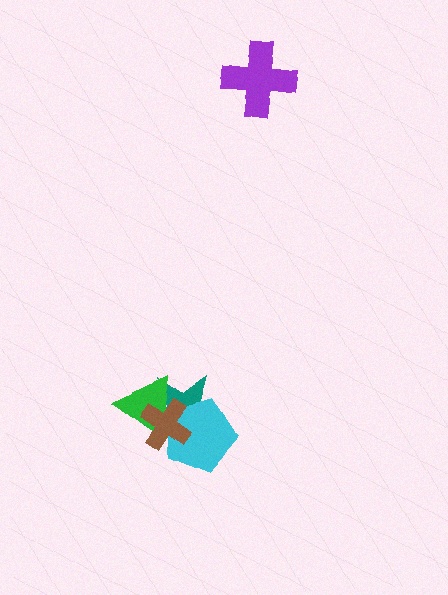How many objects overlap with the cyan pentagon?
3 objects overlap with the cyan pentagon.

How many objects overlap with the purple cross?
0 objects overlap with the purple cross.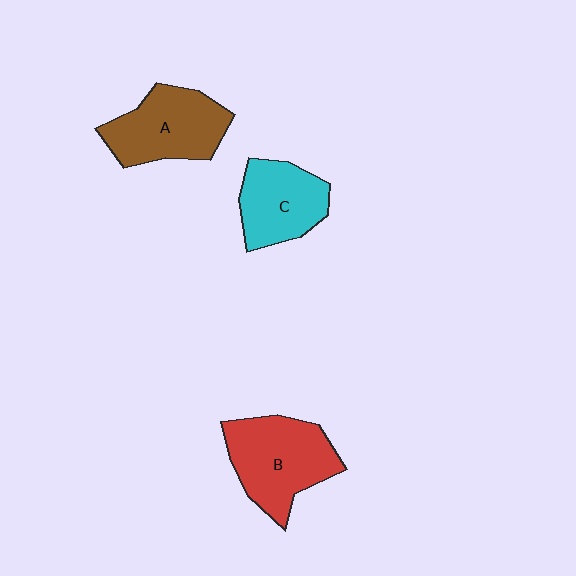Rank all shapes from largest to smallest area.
From largest to smallest: B (red), A (brown), C (cyan).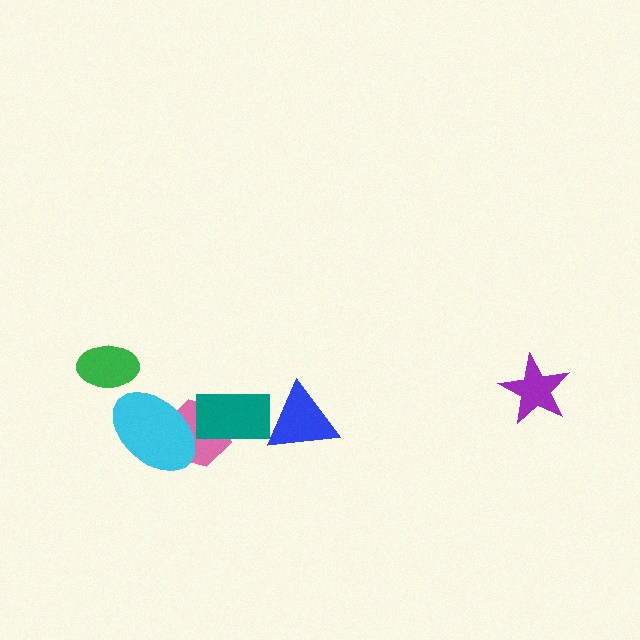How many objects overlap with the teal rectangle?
2 objects overlap with the teal rectangle.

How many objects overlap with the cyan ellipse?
1 object overlaps with the cyan ellipse.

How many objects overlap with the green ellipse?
0 objects overlap with the green ellipse.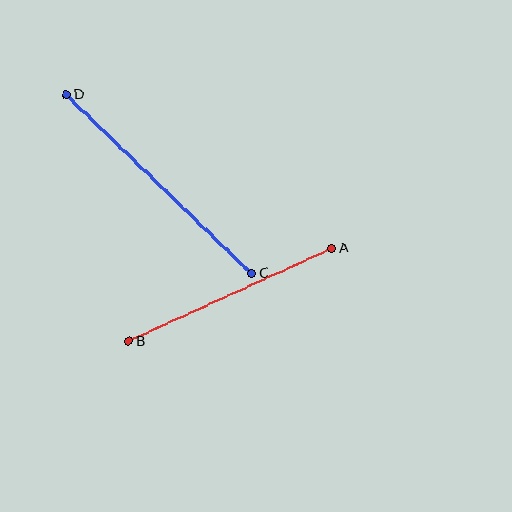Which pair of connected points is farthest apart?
Points C and D are farthest apart.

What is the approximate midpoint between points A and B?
The midpoint is at approximately (230, 295) pixels.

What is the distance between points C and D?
The distance is approximately 257 pixels.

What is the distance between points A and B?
The distance is approximately 223 pixels.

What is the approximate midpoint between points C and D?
The midpoint is at approximately (159, 184) pixels.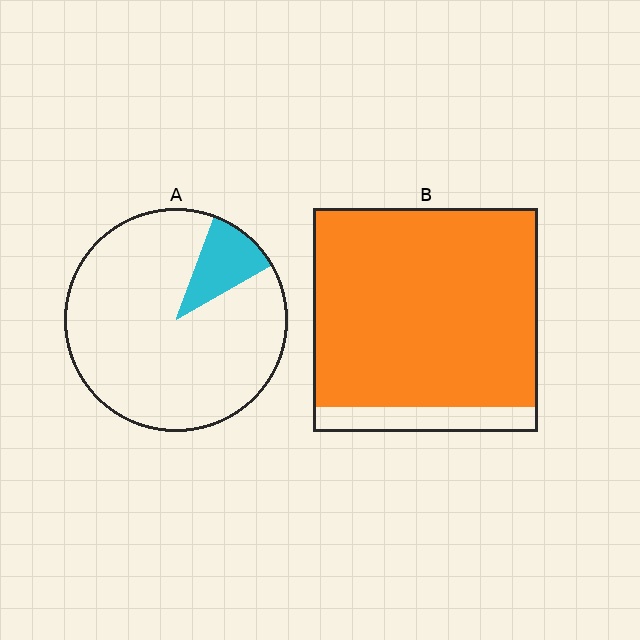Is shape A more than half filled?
No.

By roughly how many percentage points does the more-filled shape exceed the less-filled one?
By roughly 80 percentage points (B over A).